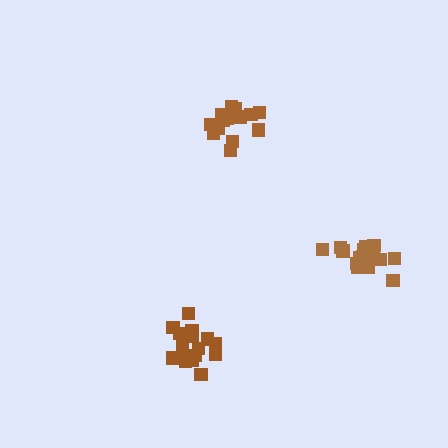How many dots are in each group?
Group 1: 14 dots, Group 2: 18 dots, Group 3: 15 dots (47 total).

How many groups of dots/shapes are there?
There are 3 groups.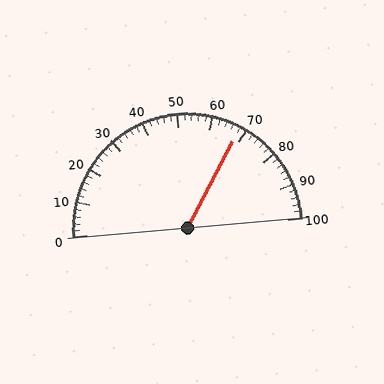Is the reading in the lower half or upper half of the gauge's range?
The reading is in the upper half of the range (0 to 100).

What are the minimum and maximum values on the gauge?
The gauge ranges from 0 to 100.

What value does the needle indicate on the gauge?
The needle indicates approximately 68.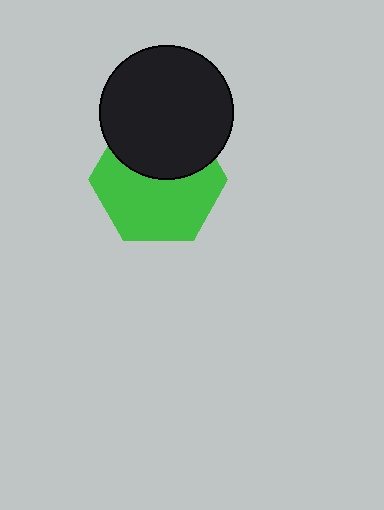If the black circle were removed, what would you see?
You would see the complete green hexagon.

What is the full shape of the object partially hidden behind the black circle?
The partially hidden object is a green hexagon.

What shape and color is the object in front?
The object in front is a black circle.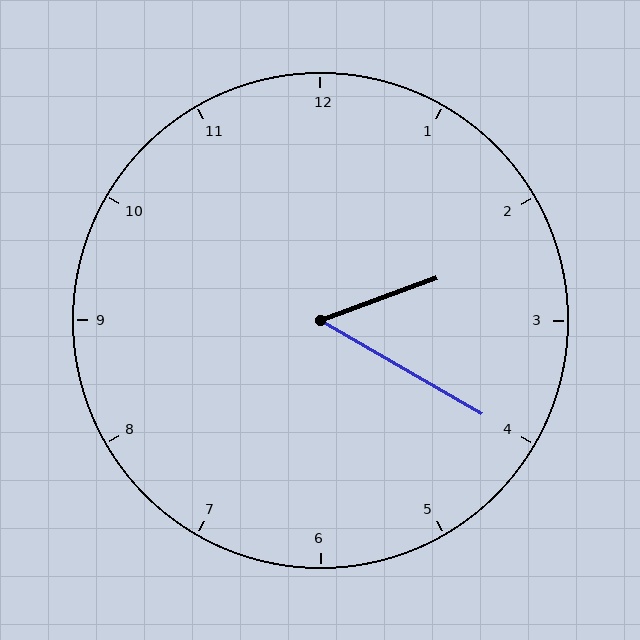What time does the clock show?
2:20.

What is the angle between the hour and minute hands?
Approximately 50 degrees.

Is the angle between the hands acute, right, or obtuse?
It is acute.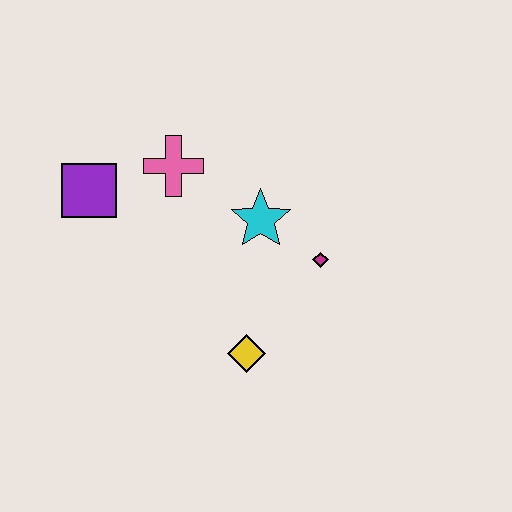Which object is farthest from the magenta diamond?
The purple square is farthest from the magenta diamond.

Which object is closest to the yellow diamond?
The magenta diamond is closest to the yellow diamond.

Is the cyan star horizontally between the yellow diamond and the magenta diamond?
Yes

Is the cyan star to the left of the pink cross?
No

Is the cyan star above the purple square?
No